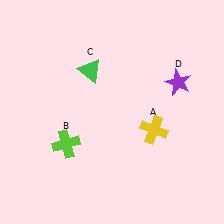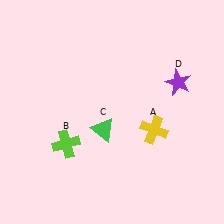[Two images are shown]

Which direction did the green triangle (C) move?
The green triangle (C) moved down.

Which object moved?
The green triangle (C) moved down.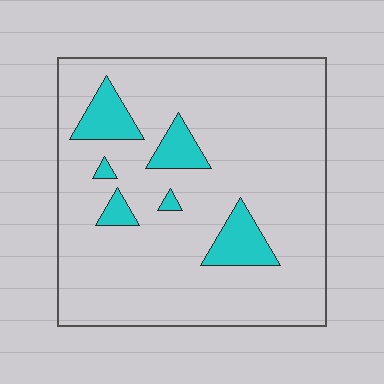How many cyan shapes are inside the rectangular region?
6.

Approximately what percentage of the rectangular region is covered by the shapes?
Approximately 10%.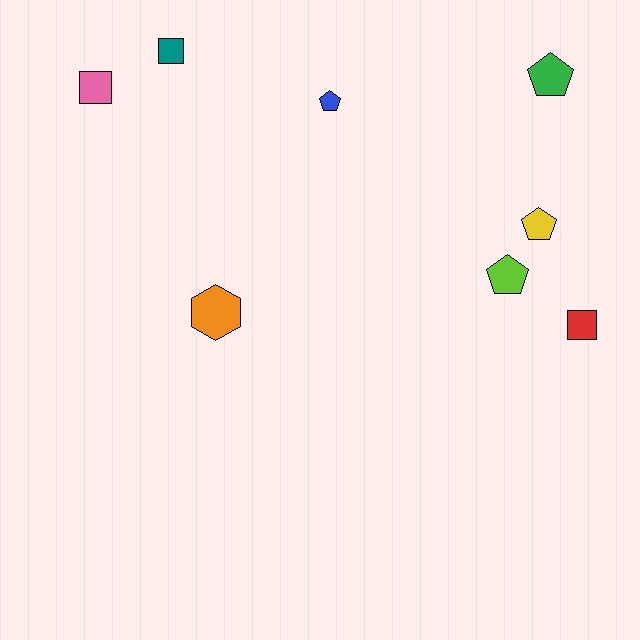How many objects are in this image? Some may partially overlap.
There are 8 objects.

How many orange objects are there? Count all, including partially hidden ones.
There is 1 orange object.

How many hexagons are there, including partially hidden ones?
There is 1 hexagon.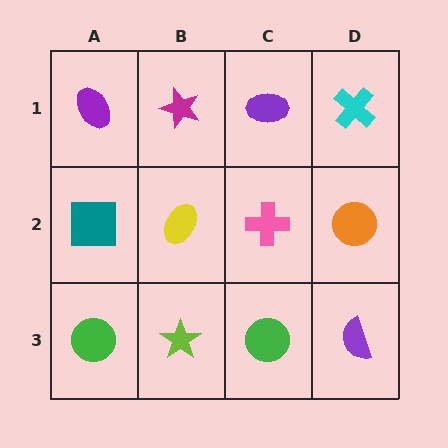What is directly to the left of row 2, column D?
A pink cross.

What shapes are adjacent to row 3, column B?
A yellow ellipse (row 2, column B), a green circle (row 3, column A), a green circle (row 3, column C).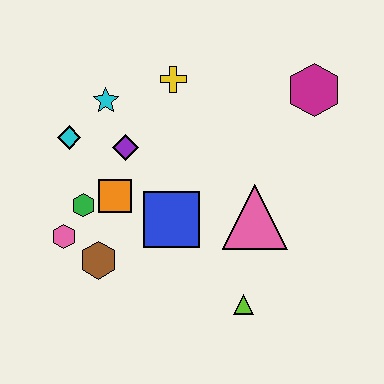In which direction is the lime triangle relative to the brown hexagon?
The lime triangle is to the right of the brown hexagon.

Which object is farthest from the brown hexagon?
The magenta hexagon is farthest from the brown hexagon.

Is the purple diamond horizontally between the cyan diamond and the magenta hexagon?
Yes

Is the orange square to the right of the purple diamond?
No